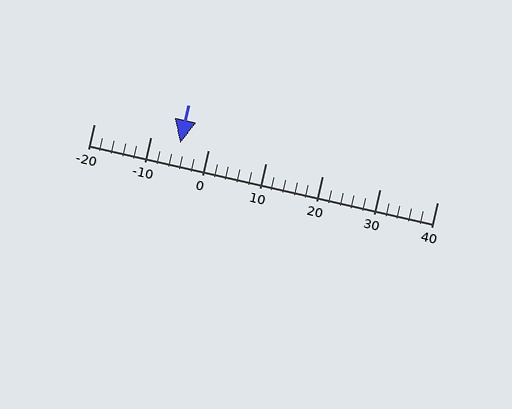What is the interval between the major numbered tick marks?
The major tick marks are spaced 10 units apart.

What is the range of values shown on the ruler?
The ruler shows values from -20 to 40.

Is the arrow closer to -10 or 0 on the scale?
The arrow is closer to 0.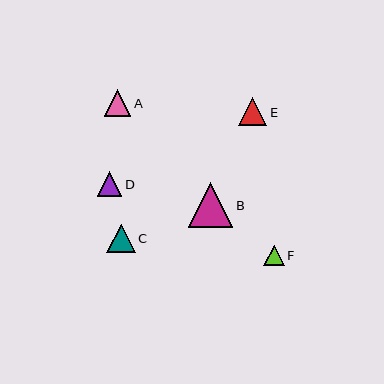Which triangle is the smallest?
Triangle F is the smallest with a size of approximately 20 pixels.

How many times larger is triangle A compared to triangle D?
Triangle A is approximately 1.1 times the size of triangle D.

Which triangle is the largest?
Triangle B is the largest with a size of approximately 45 pixels.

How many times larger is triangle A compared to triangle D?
Triangle A is approximately 1.1 times the size of triangle D.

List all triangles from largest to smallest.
From largest to smallest: B, C, E, A, D, F.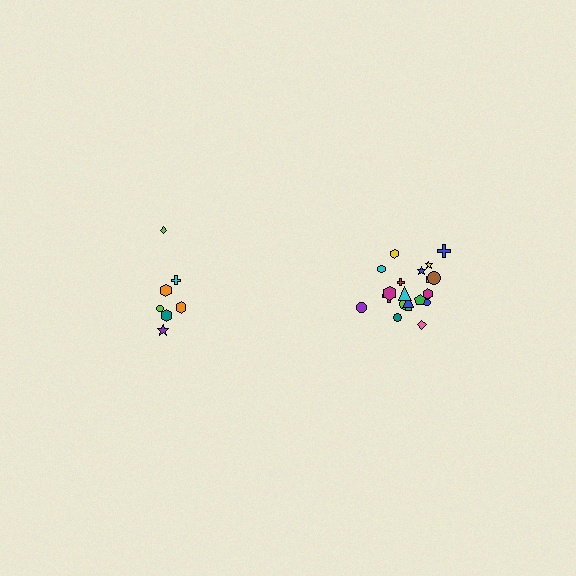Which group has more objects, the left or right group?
The right group.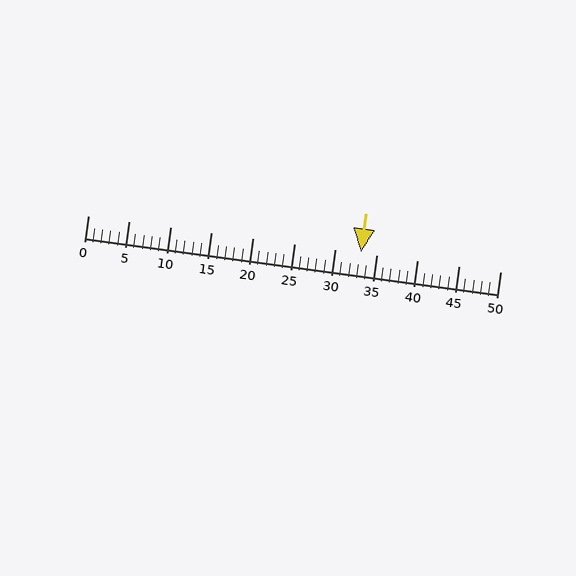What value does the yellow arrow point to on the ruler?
The yellow arrow points to approximately 33.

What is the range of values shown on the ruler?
The ruler shows values from 0 to 50.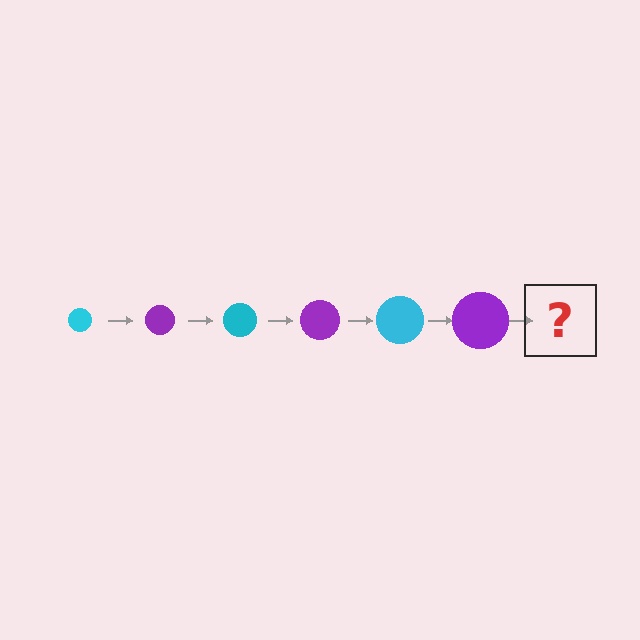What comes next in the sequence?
The next element should be a cyan circle, larger than the previous one.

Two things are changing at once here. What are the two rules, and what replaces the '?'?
The two rules are that the circle grows larger each step and the color cycles through cyan and purple. The '?' should be a cyan circle, larger than the previous one.